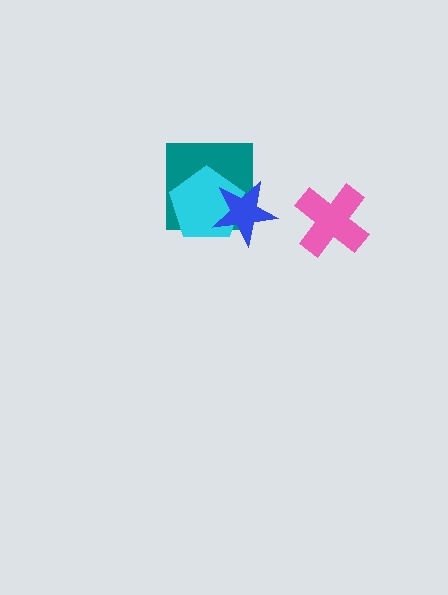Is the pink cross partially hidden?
No, no other shape covers it.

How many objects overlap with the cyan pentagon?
2 objects overlap with the cyan pentagon.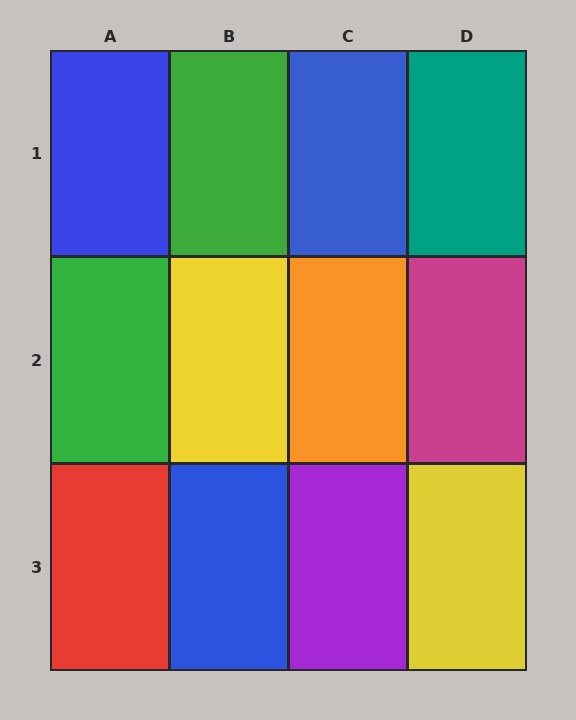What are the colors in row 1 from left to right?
Blue, green, blue, teal.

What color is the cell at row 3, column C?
Purple.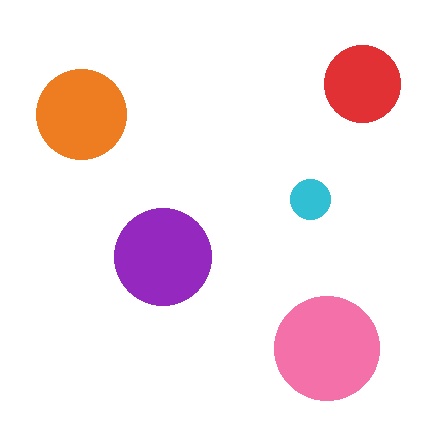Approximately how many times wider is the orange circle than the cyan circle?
About 2.5 times wider.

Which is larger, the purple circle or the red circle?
The purple one.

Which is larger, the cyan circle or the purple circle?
The purple one.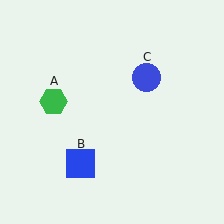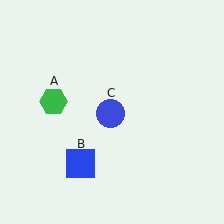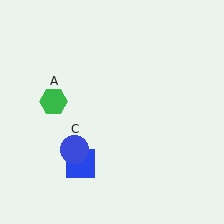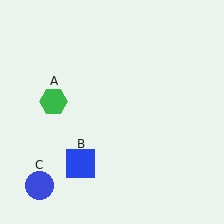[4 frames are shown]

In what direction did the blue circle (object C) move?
The blue circle (object C) moved down and to the left.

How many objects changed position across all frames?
1 object changed position: blue circle (object C).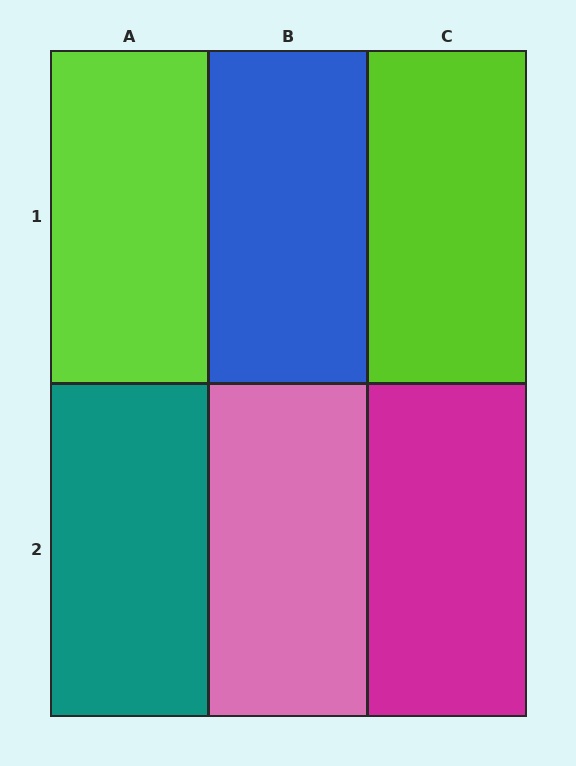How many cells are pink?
1 cell is pink.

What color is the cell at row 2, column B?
Pink.